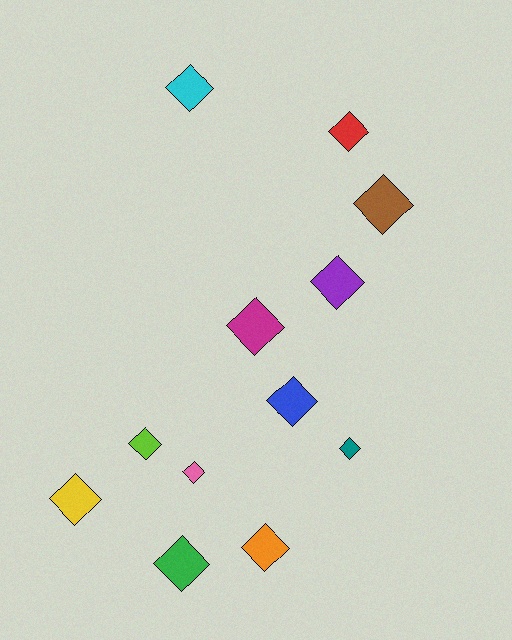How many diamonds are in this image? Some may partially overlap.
There are 12 diamonds.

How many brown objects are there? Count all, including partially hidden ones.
There is 1 brown object.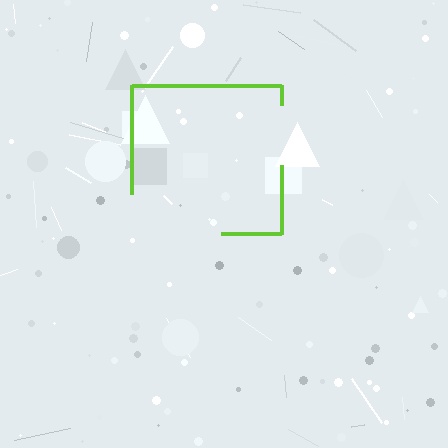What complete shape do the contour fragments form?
The contour fragments form a square.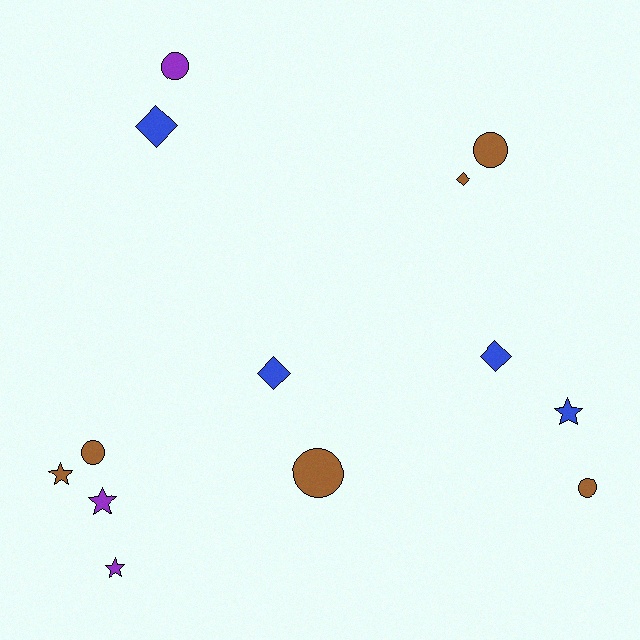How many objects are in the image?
There are 13 objects.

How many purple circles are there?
There is 1 purple circle.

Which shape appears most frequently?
Circle, with 5 objects.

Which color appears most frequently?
Brown, with 6 objects.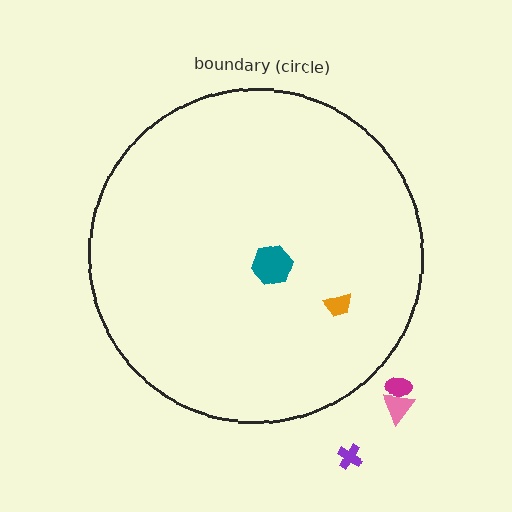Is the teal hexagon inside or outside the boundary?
Inside.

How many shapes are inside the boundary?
2 inside, 3 outside.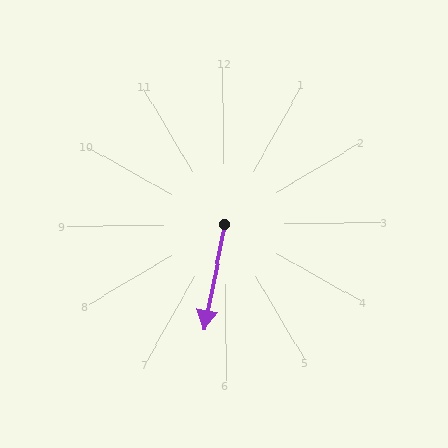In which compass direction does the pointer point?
South.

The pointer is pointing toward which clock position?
Roughly 6 o'clock.